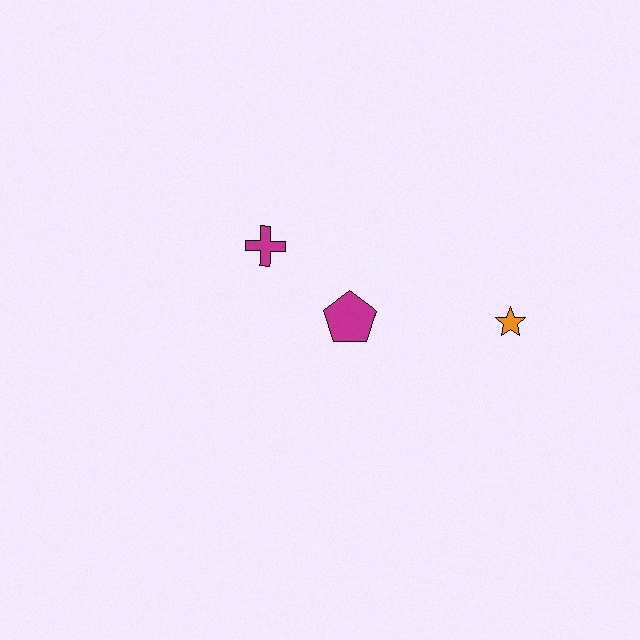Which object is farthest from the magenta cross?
The orange star is farthest from the magenta cross.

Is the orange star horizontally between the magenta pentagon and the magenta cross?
No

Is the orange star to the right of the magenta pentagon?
Yes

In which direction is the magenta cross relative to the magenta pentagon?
The magenta cross is to the left of the magenta pentagon.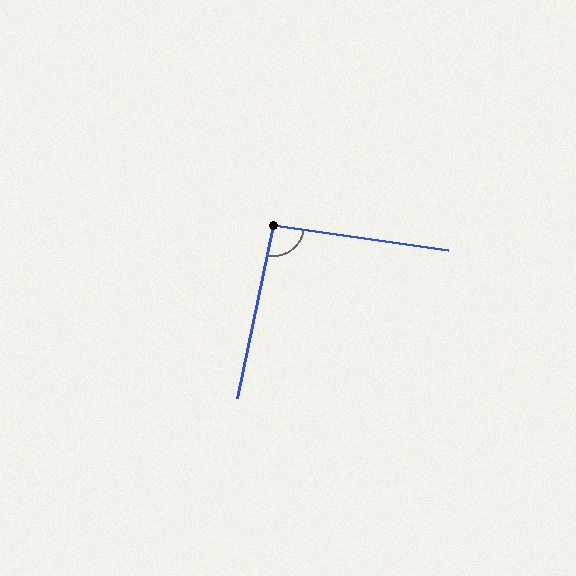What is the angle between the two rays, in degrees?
Approximately 94 degrees.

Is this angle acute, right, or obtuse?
It is approximately a right angle.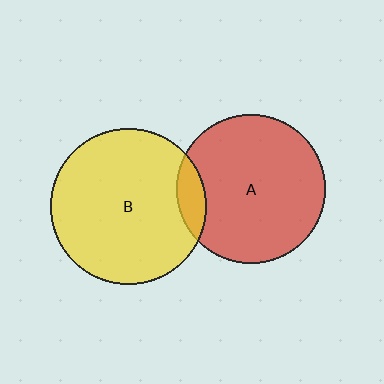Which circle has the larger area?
Circle B (yellow).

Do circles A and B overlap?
Yes.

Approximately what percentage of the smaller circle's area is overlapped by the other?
Approximately 10%.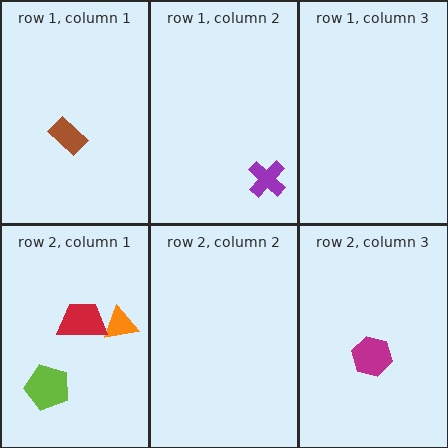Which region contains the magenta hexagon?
The row 2, column 3 region.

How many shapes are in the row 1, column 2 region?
1.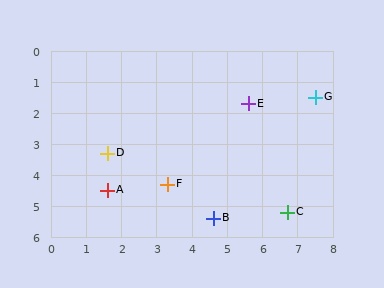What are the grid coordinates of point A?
Point A is at approximately (1.6, 4.5).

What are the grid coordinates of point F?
Point F is at approximately (3.3, 4.3).